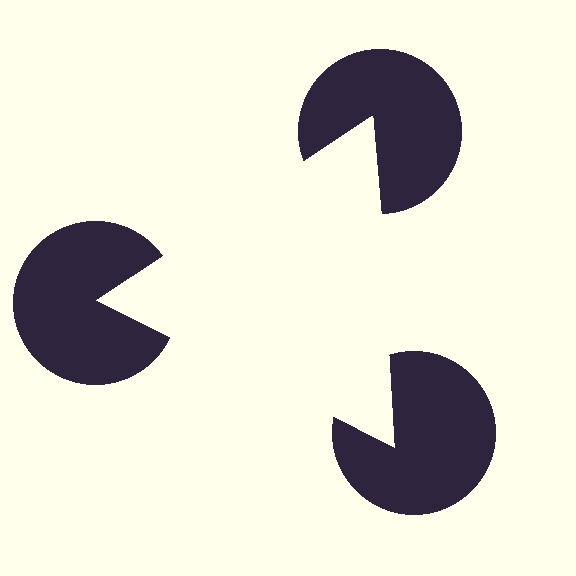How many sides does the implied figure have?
3 sides.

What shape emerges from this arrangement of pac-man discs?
An illusory triangle — its edges are inferred from the aligned wedge cuts in the pac-man discs, not physically drawn.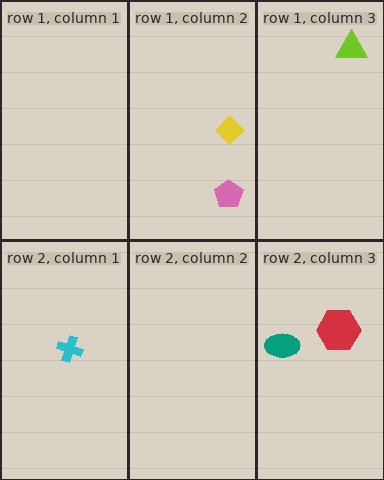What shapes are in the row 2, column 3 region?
The red hexagon, the teal ellipse.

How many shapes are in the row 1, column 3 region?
1.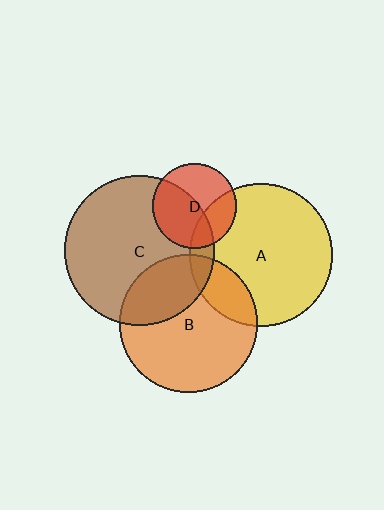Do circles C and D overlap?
Yes.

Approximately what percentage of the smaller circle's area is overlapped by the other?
Approximately 50%.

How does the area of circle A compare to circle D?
Approximately 2.8 times.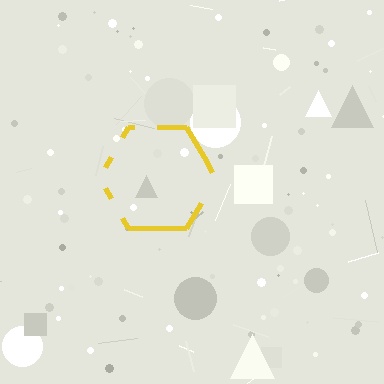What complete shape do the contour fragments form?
The contour fragments form a hexagon.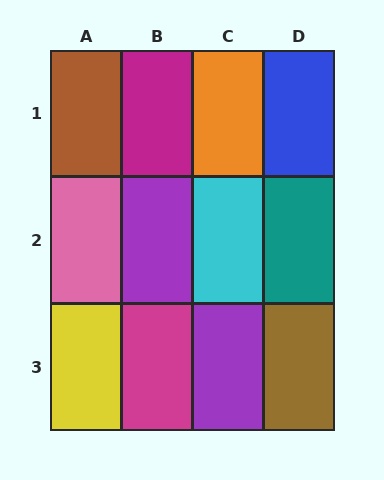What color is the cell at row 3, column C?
Purple.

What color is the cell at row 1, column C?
Orange.